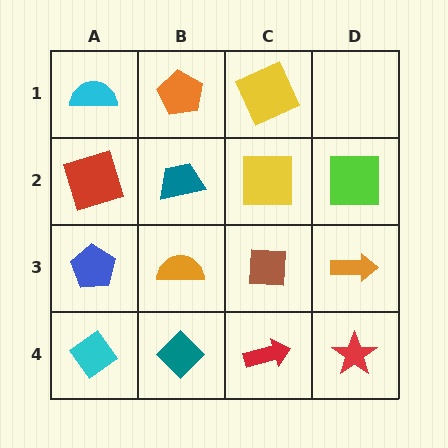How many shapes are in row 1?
3 shapes.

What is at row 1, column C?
A yellow square.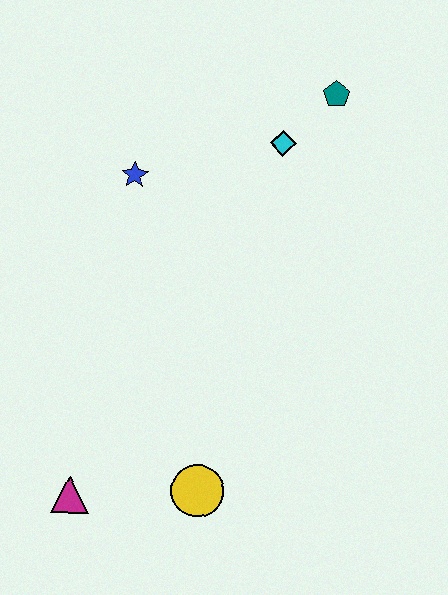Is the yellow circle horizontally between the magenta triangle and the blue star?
No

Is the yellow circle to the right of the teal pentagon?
No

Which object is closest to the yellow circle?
The magenta triangle is closest to the yellow circle.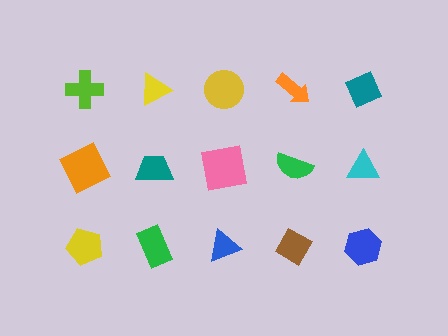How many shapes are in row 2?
5 shapes.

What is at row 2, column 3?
A pink square.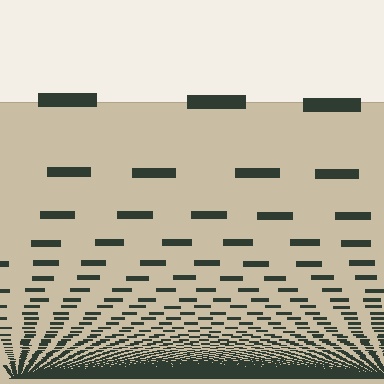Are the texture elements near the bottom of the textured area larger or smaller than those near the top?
Smaller. The gradient is inverted — elements near the bottom are smaller and denser.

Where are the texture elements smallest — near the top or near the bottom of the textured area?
Near the bottom.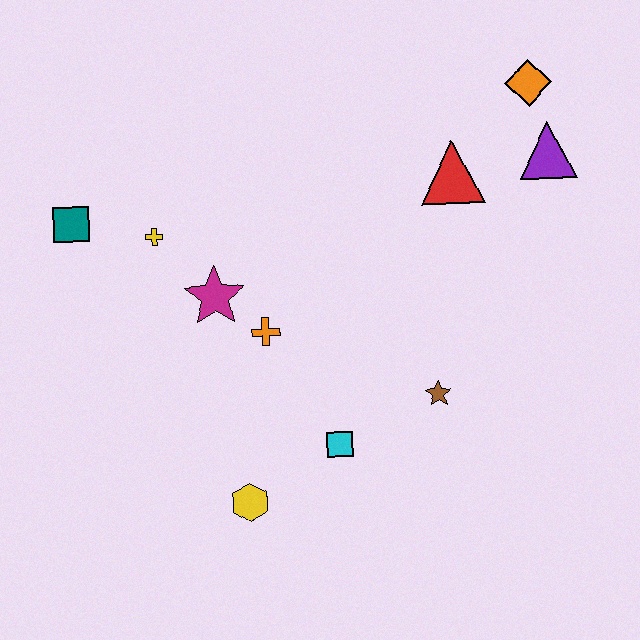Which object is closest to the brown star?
The cyan square is closest to the brown star.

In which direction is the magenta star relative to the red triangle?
The magenta star is to the left of the red triangle.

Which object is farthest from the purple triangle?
The teal square is farthest from the purple triangle.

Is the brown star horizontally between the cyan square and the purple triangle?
Yes